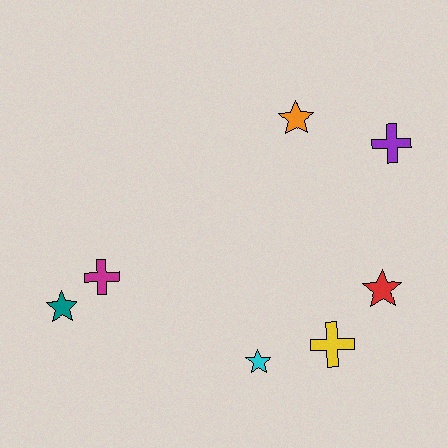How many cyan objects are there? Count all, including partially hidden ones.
There is 1 cyan object.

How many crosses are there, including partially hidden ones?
There are 3 crosses.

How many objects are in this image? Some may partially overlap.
There are 7 objects.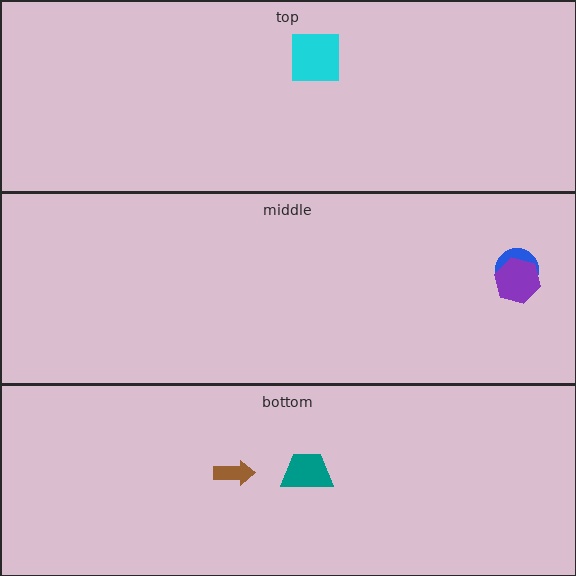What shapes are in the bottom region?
The teal trapezoid, the brown arrow.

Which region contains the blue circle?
The middle region.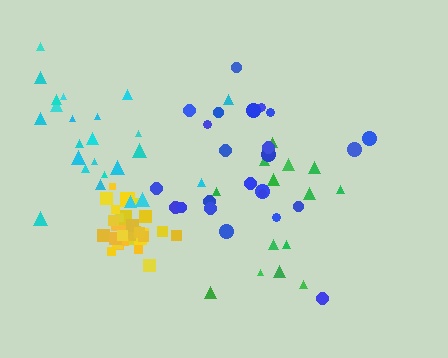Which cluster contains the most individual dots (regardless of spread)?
Yellow (29).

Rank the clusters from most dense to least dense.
yellow, green, cyan, blue.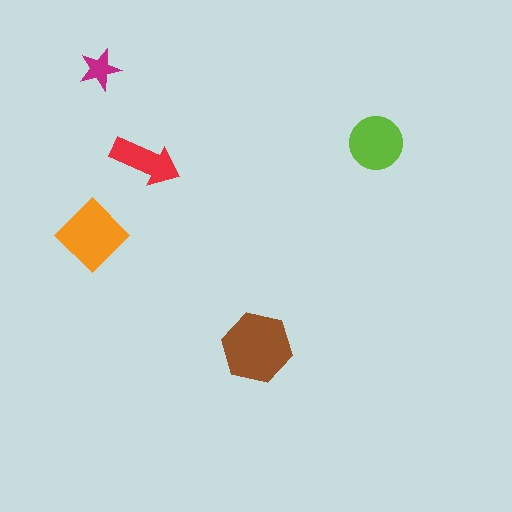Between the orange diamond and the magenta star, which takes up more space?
The orange diamond.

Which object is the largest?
The brown hexagon.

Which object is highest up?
The magenta star is topmost.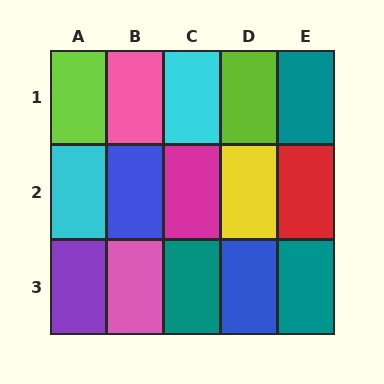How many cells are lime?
2 cells are lime.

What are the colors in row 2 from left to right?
Cyan, blue, magenta, yellow, red.